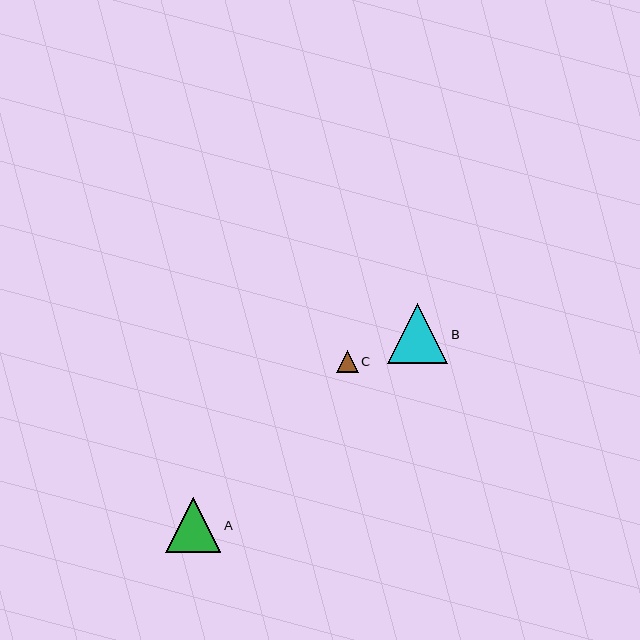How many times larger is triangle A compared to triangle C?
Triangle A is approximately 2.5 times the size of triangle C.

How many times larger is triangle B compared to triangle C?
Triangle B is approximately 2.7 times the size of triangle C.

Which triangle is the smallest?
Triangle C is the smallest with a size of approximately 22 pixels.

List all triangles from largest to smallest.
From largest to smallest: B, A, C.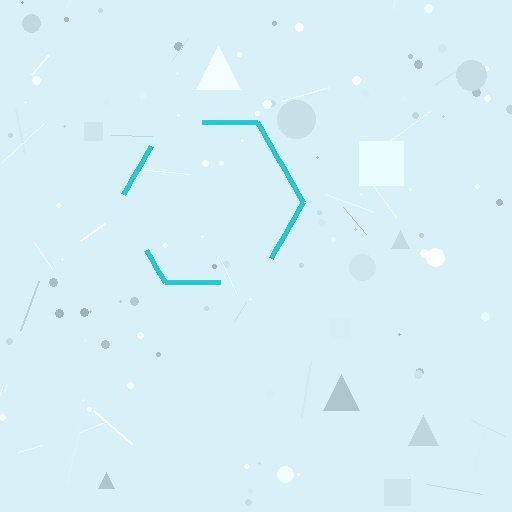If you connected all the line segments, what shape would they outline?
They would outline a hexagon.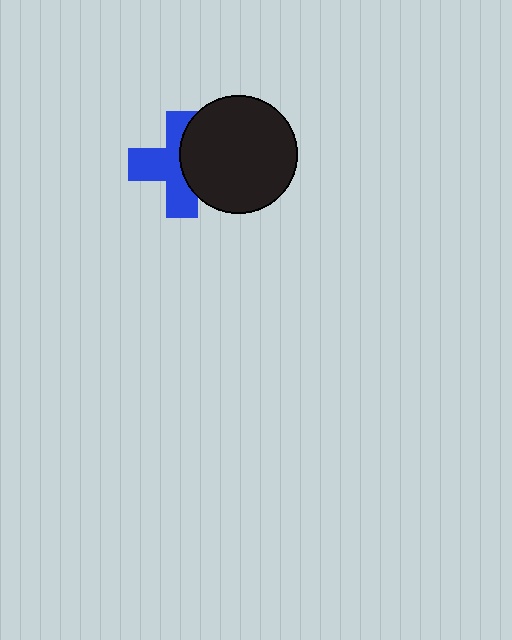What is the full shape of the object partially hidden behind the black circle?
The partially hidden object is a blue cross.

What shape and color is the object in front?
The object in front is a black circle.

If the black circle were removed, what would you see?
You would see the complete blue cross.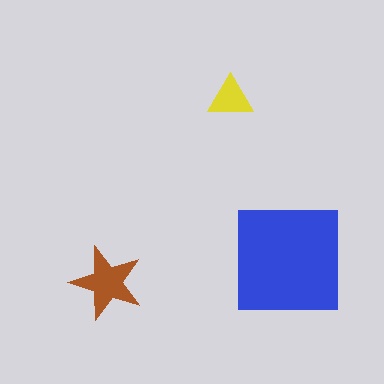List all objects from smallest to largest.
The yellow triangle, the brown star, the blue square.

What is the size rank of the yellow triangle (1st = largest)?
3rd.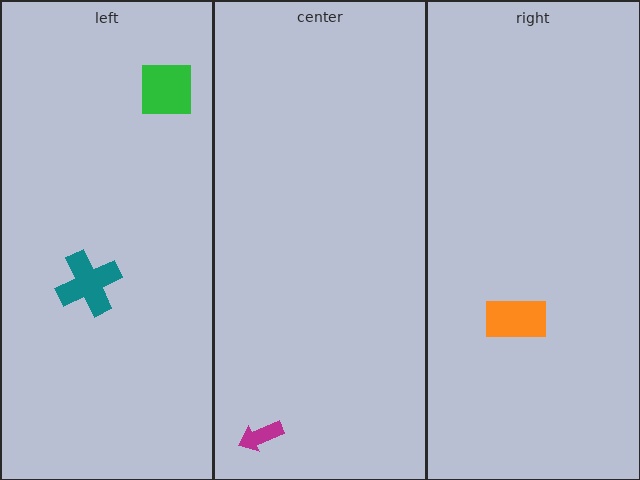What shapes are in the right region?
The orange rectangle.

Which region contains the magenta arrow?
The center region.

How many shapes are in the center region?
1.